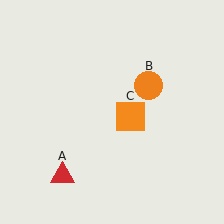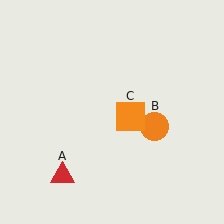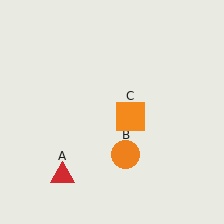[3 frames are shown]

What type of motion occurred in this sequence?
The orange circle (object B) rotated clockwise around the center of the scene.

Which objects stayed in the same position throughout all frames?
Red triangle (object A) and orange square (object C) remained stationary.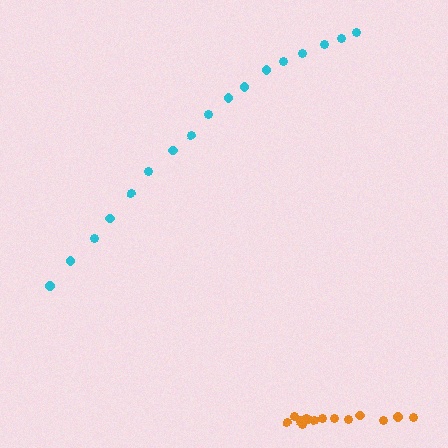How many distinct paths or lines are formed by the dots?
There are 2 distinct paths.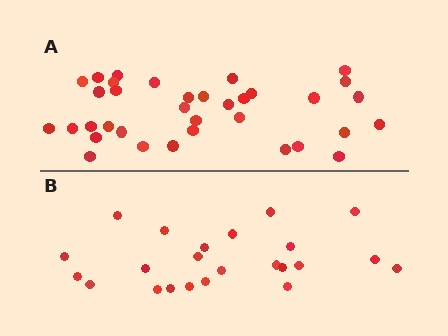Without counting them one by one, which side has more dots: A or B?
Region A (the top region) has more dots.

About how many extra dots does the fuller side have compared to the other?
Region A has roughly 12 or so more dots than region B.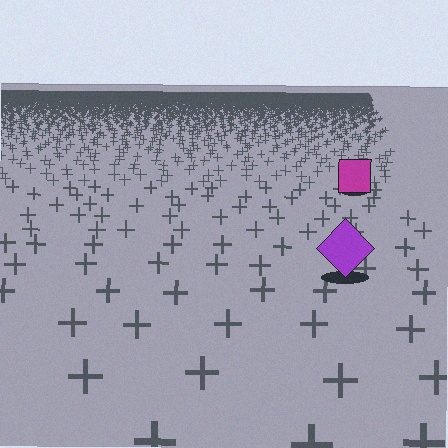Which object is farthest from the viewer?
The magenta square is farthest from the viewer. It appears smaller and the ground texture around it is denser.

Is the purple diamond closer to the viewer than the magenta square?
Yes. The purple diamond is closer — you can tell from the texture gradient: the ground texture is coarser near it.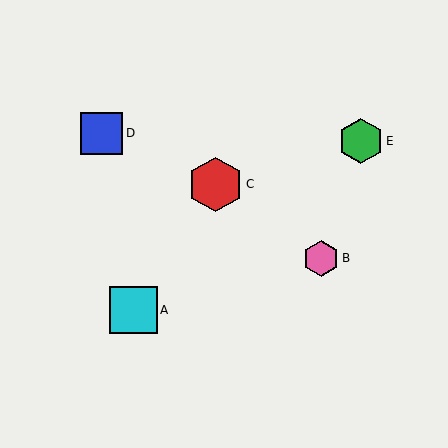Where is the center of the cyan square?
The center of the cyan square is at (133, 310).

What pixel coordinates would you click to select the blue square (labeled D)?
Click at (102, 133) to select the blue square D.